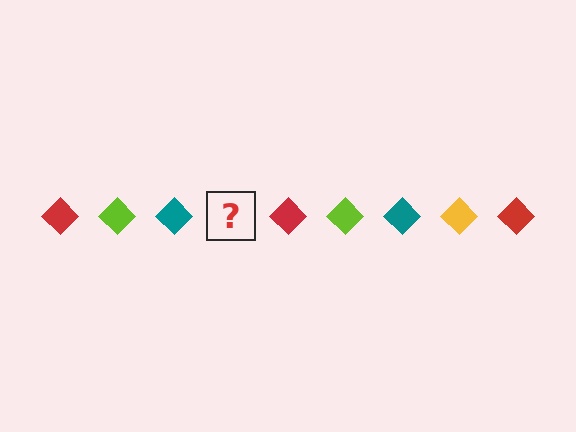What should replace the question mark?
The question mark should be replaced with a yellow diamond.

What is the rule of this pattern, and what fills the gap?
The rule is that the pattern cycles through red, lime, teal, yellow diamonds. The gap should be filled with a yellow diamond.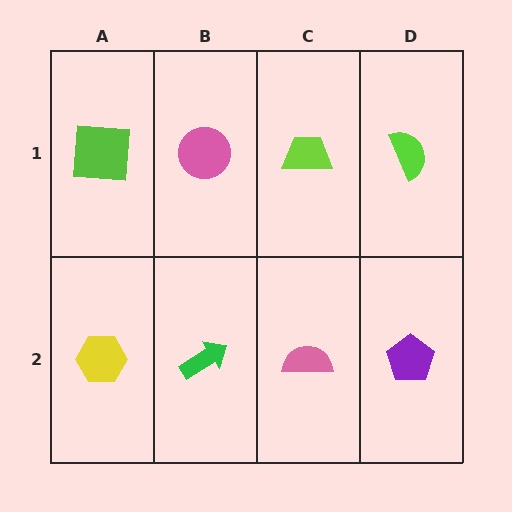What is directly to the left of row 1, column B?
A lime square.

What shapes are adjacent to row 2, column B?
A pink circle (row 1, column B), a yellow hexagon (row 2, column A), a pink semicircle (row 2, column C).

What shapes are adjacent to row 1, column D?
A purple pentagon (row 2, column D), a lime trapezoid (row 1, column C).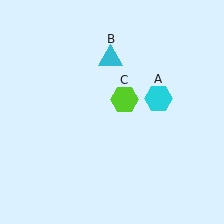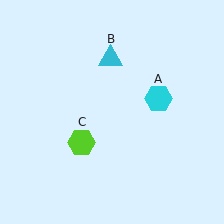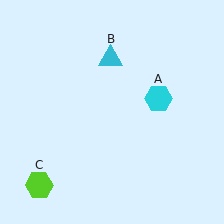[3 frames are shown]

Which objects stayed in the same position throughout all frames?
Cyan hexagon (object A) and cyan triangle (object B) remained stationary.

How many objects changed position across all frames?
1 object changed position: lime hexagon (object C).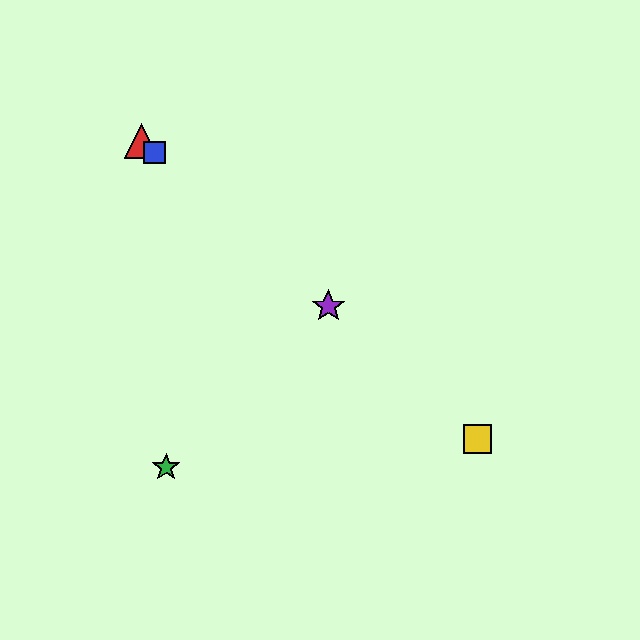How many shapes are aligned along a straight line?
4 shapes (the red triangle, the blue square, the yellow square, the purple star) are aligned along a straight line.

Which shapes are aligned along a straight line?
The red triangle, the blue square, the yellow square, the purple star are aligned along a straight line.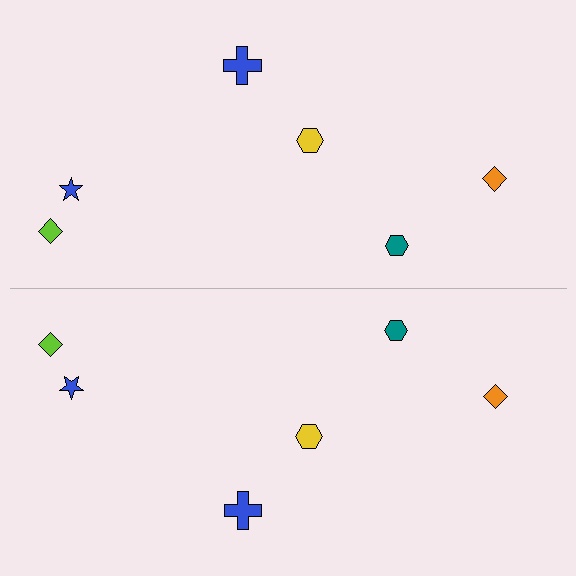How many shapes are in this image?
There are 12 shapes in this image.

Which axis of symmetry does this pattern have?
The pattern has a horizontal axis of symmetry running through the center of the image.